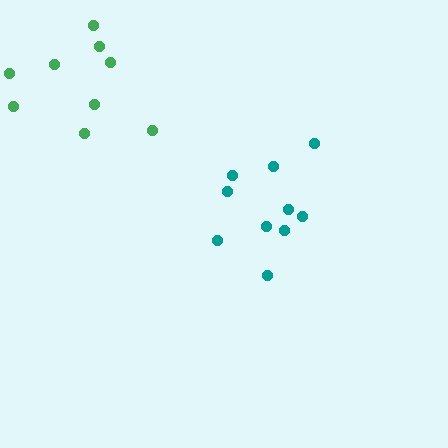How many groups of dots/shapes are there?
There are 2 groups.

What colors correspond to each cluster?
The clusters are colored: teal, green.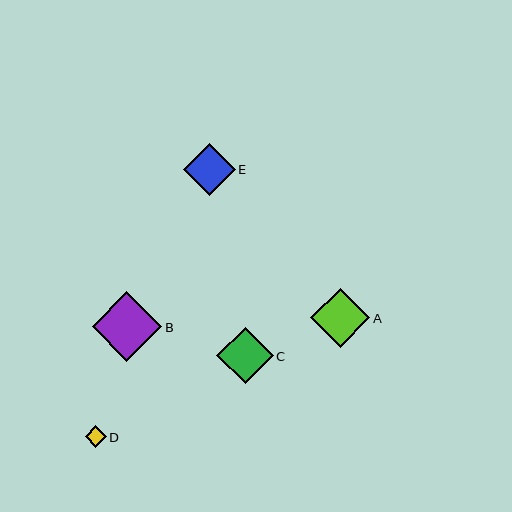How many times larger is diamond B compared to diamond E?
Diamond B is approximately 1.3 times the size of diamond E.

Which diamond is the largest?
Diamond B is the largest with a size of approximately 69 pixels.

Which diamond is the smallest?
Diamond D is the smallest with a size of approximately 21 pixels.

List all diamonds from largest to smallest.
From largest to smallest: B, A, C, E, D.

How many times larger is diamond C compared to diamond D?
Diamond C is approximately 2.7 times the size of diamond D.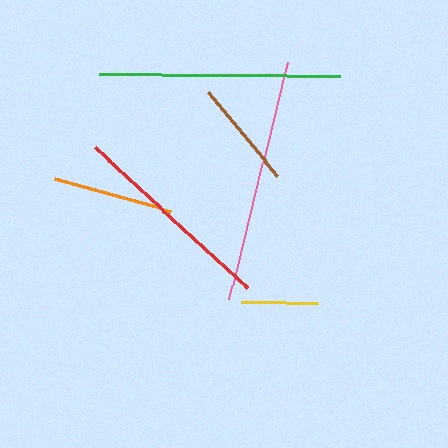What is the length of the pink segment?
The pink segment is approximately 245 pixels long.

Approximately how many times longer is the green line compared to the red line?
The green line is approximately 1.2 times the length of the red line.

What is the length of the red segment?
The red segment is approximately 208 pixels long.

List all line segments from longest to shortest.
From longest to shortest: pink, green, red, orange, brown, yellow.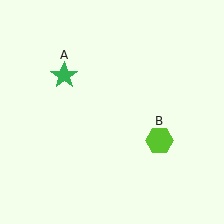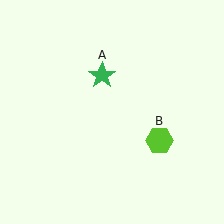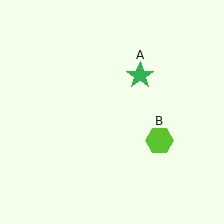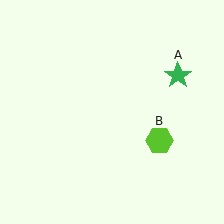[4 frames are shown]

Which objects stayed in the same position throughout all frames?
Lime hexagon (object B) remained stationary.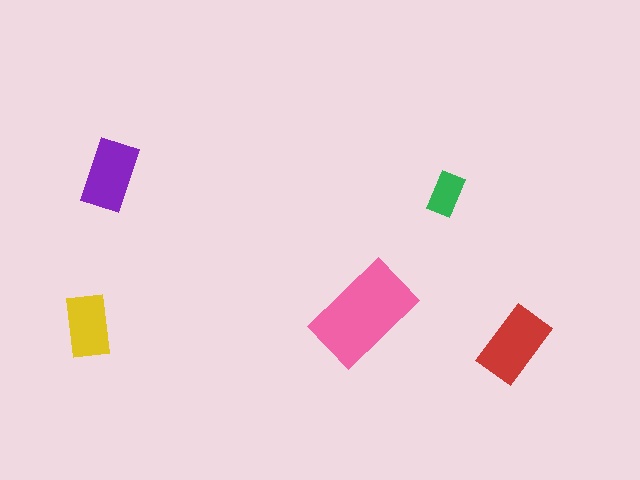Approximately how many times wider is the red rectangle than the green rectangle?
About 1.5 times wider.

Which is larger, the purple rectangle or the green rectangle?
The purple one.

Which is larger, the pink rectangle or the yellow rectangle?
The pink one.